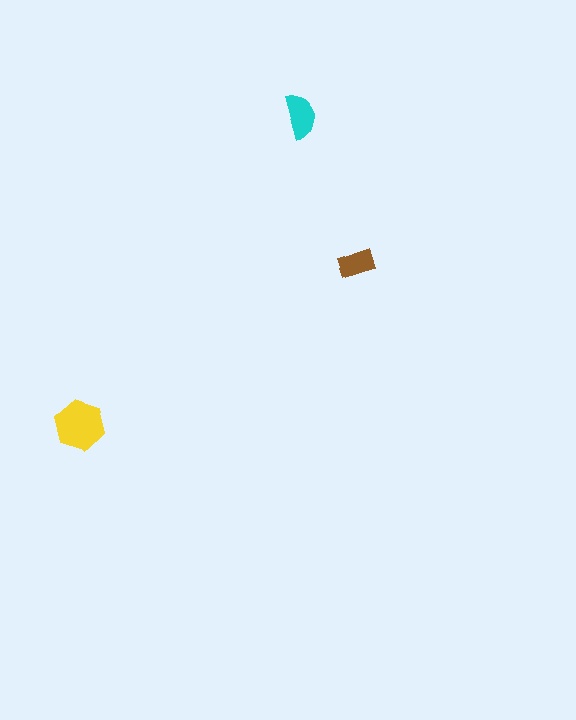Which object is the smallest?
The brown rectangle.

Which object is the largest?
The yellow hexagon.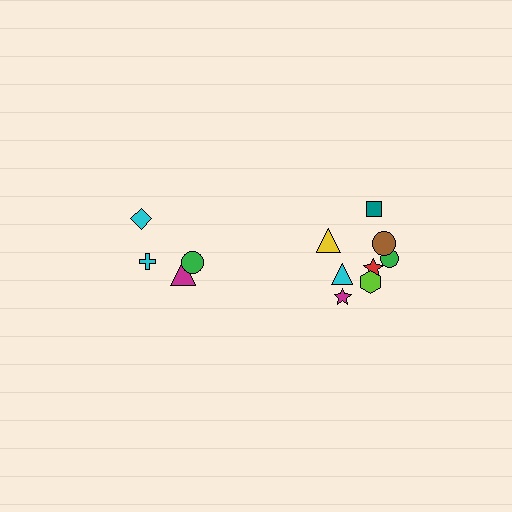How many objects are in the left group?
There are 4 objects.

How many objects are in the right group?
There are 8 objects.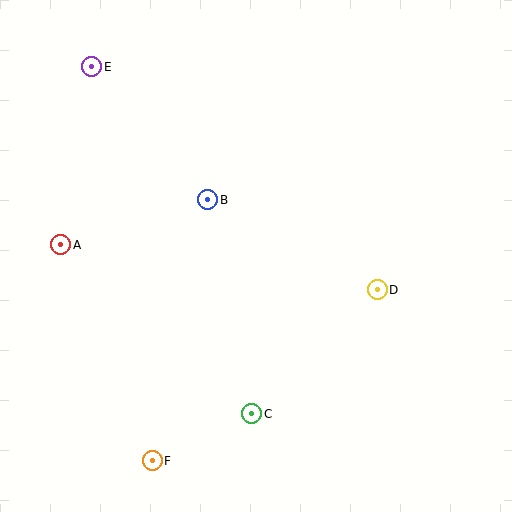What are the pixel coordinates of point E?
Point E is at (92, 67).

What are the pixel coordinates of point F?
Point F is at (152, 461).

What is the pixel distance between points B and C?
The distance between B and C is 218 pixels.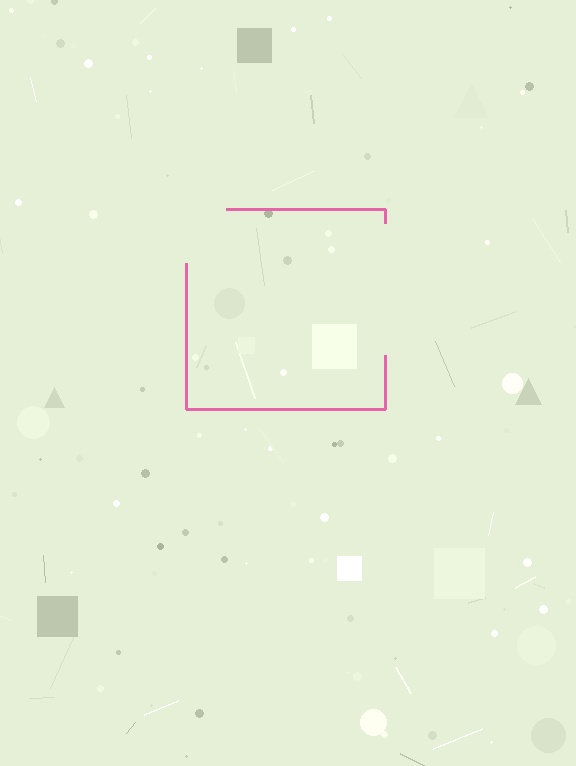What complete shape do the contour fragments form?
The contour fragments form a square.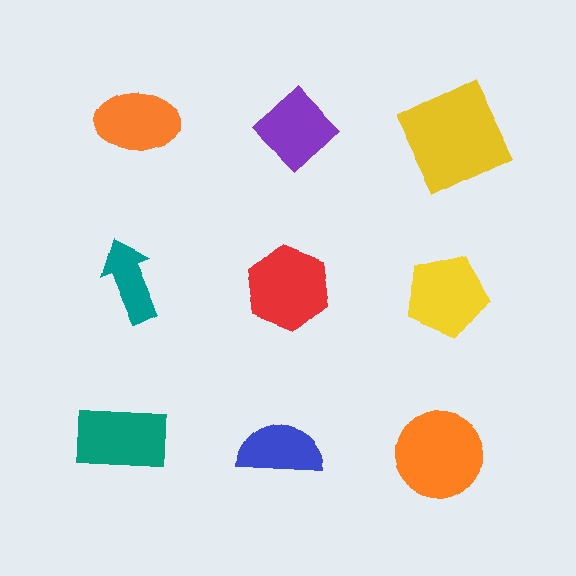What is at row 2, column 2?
A red hexagon.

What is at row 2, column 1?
A teal arrow.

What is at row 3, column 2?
A blue semicircle.